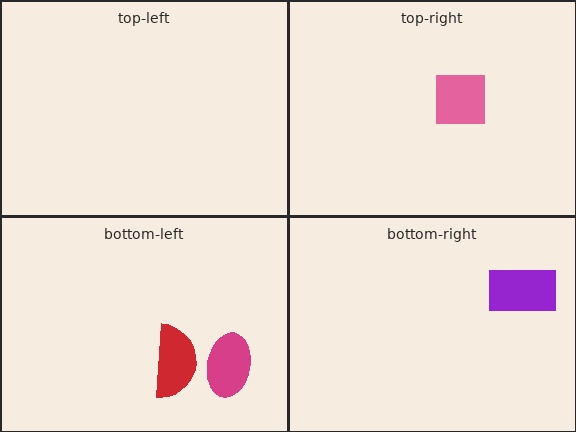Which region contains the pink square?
The top-right region.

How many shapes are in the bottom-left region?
2.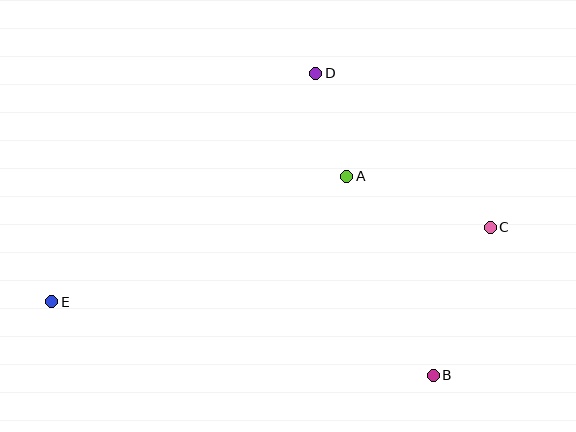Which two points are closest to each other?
Points A and D are closest to each other.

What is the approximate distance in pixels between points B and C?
The distance between B and C is approximately 158 pixels.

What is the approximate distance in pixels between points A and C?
The distance between A and C is approximately 152 pixels.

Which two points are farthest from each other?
Points C and E are farthest from each other.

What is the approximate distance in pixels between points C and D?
The distance between C and D is approximately 233 pixels.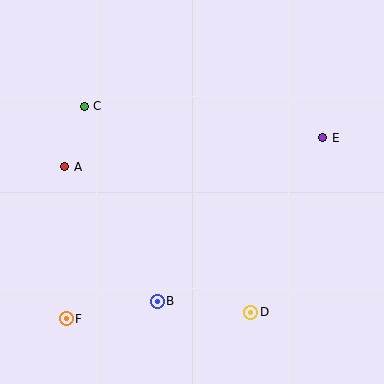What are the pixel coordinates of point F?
Point F is at (66, 319).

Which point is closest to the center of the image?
Point B at (157, 301) is closest to the center.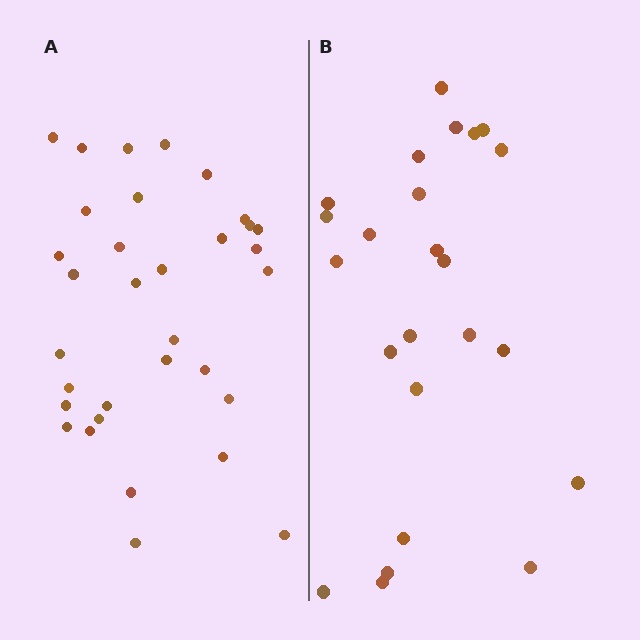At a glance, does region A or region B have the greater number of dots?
Region A (the left region) has more dots.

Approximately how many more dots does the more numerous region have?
Region A has roughly 8 or so more dots than region B.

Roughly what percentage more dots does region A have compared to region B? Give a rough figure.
About 40% more.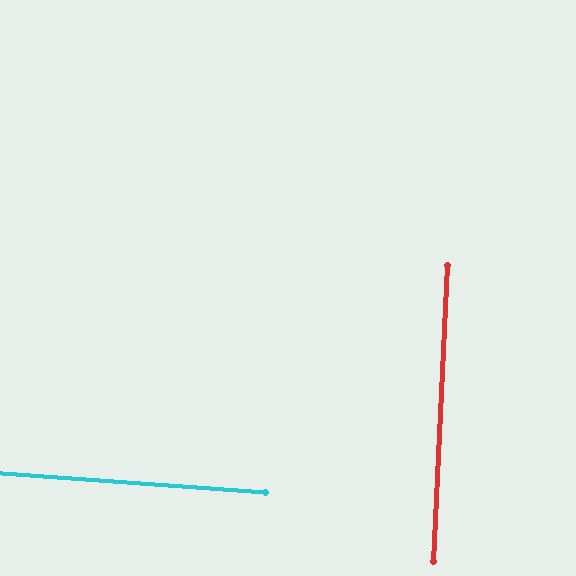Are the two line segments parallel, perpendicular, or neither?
Perpendicular — they meet at approximately 89°.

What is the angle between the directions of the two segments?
Approximately 89 degrees.